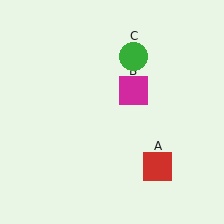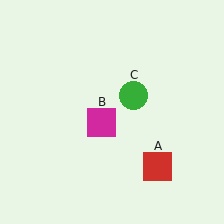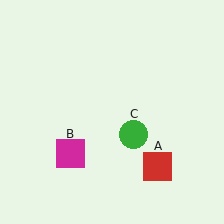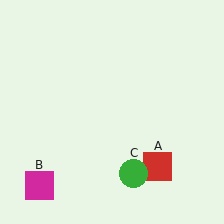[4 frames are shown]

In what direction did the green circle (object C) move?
The green circle (object C) moved down.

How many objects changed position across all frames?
2 objects changed position: magenta square (object B), green circle (object C).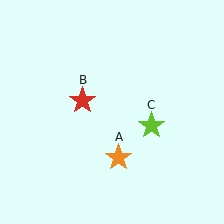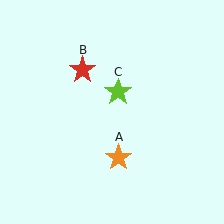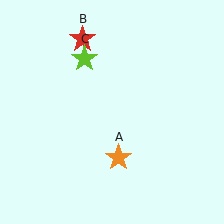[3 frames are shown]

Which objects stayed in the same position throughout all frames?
Orange star (object A) remained stationary.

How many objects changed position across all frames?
2 objects changed position: red star (object B), lime star (object C).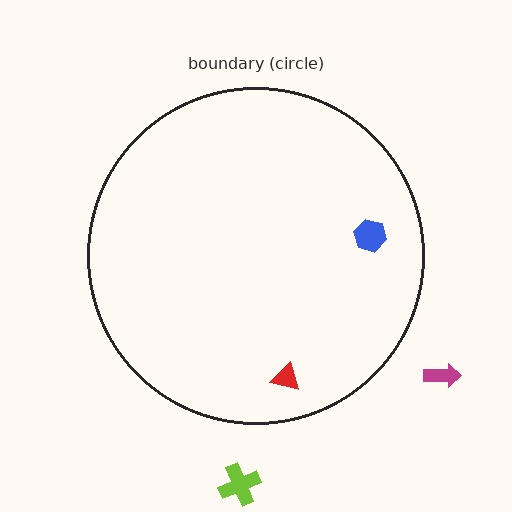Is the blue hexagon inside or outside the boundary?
Inside.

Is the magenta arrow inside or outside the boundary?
Outside.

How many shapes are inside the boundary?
2 inside, 2 outside.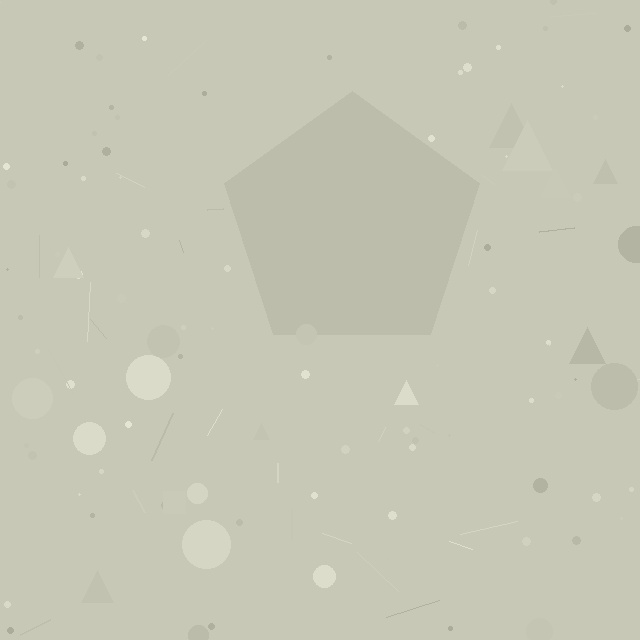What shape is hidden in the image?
A pentagon is hidden in the image.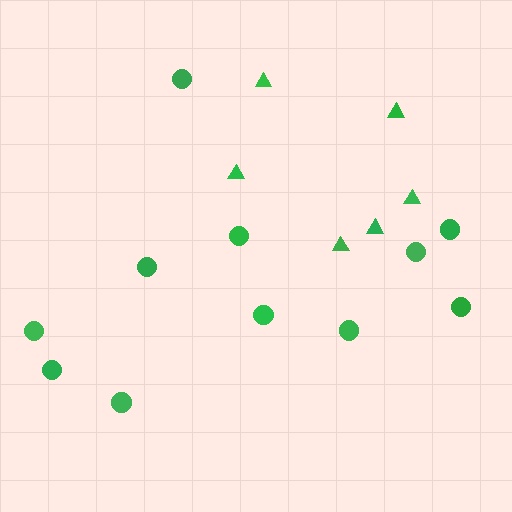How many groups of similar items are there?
There are 2 groups: one group of circles (11) and one group of triangles (6).